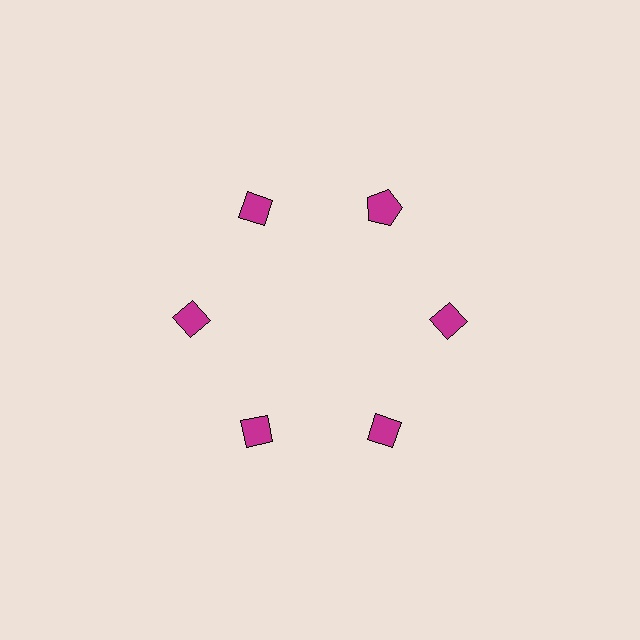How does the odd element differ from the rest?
It has a different shape: pentagon instead of diamond.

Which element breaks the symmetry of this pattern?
The magenta pentagon at roughly the 1 o'clock position breaks the symmetry. All other shapes are magenta diamonds.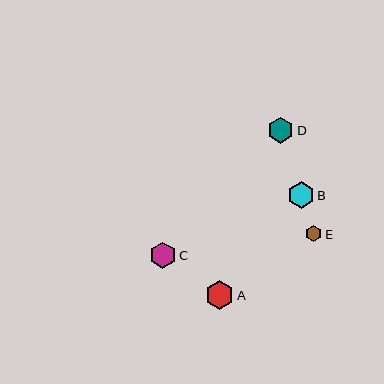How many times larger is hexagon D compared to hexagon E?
Hexagon D is approximately 1.6 times the size of hexagon E.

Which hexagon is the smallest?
Hexagon E is the smallest with a size of approximately 16 pixels.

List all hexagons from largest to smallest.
From largest to smallest: A, B, C, D, E.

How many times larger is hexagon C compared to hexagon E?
Hexagon C is approximately 1.6 times the size of hexagon E.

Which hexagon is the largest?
Hexagon A is the largest with a size of approximately 28 pixels.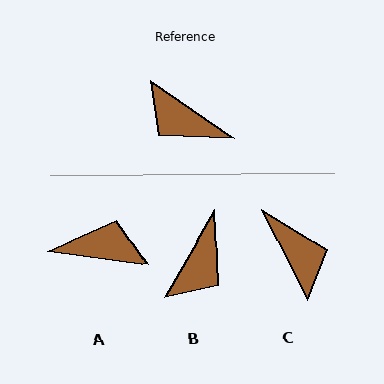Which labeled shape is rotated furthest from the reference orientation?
A, about 154 degrees away.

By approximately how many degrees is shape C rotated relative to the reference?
Approximately 151 degrees counter-clockwise.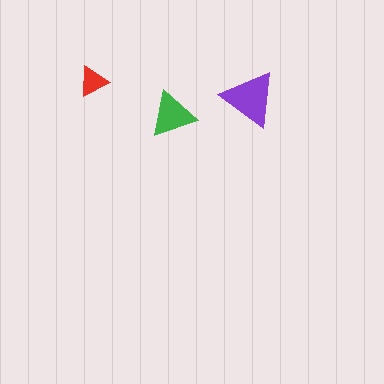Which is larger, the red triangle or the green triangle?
The green one.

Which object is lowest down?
The green triangle is bottommost.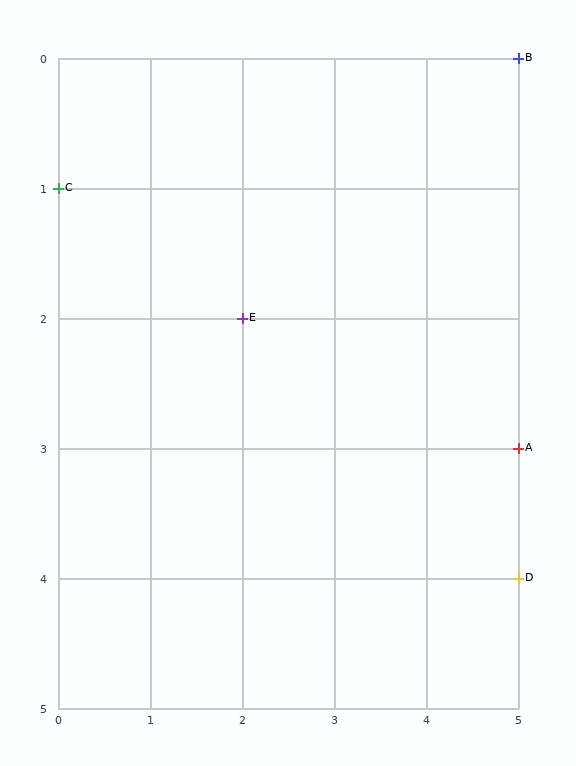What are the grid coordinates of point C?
Point C is at grid coordinates (0, 1).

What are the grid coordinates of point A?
Point A is at grid coordinates (5, 3).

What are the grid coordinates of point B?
Point B is at grid coordinates (5, 0).